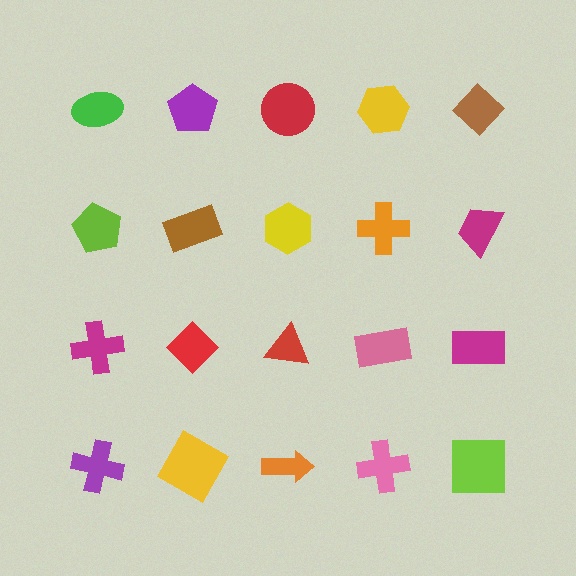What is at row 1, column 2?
A purple pentagon.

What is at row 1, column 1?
A green ellipse.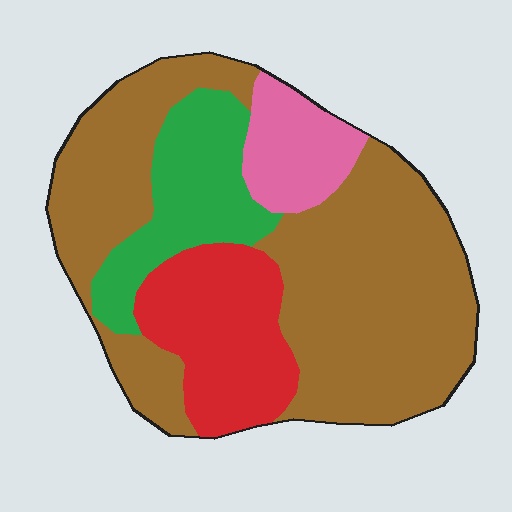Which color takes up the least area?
Pink, at roughly 10%.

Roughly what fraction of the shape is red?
Red takes up about one sixth (1/6) of the shape.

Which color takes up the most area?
Brown, at roughly 55%.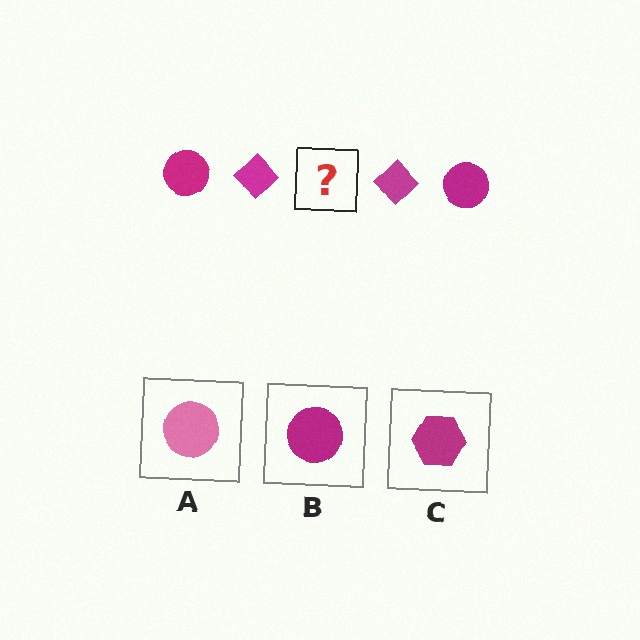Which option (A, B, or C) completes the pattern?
B.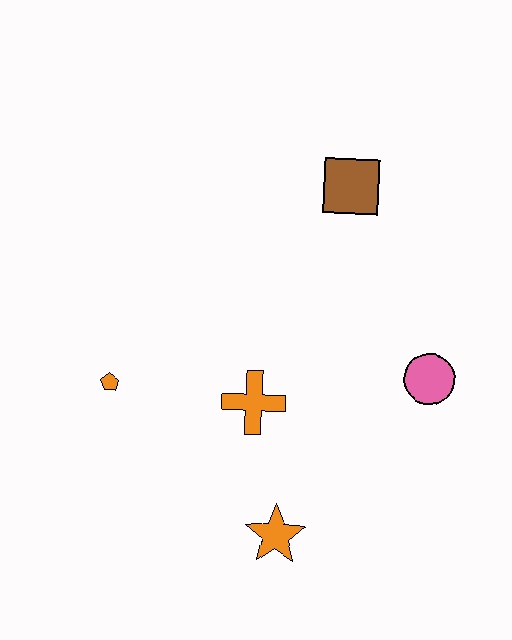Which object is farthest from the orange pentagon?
The pink circle is farthest from the orange pentagon.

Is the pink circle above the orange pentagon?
Yes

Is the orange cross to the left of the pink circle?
Yes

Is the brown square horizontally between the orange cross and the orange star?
No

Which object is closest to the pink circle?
The orange cross is closest to the pink circle.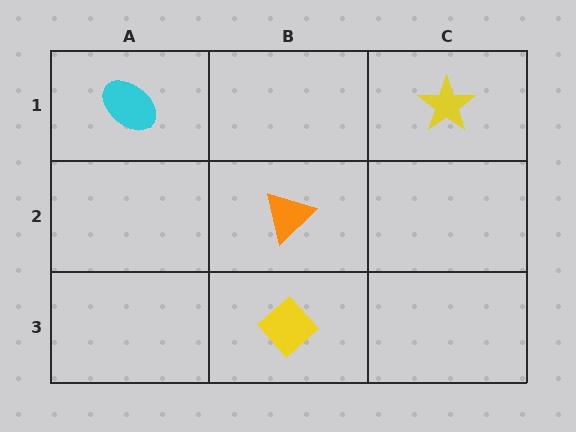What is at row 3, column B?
A yellow diamond.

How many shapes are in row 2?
1 shape.